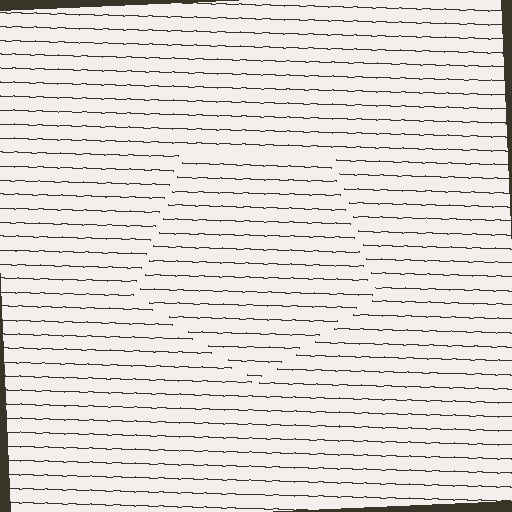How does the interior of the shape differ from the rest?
The interior of the shape contains the same grating, shifted by half a period — the contour is defined by the phase discontinuity where line-ends from the inner and outer gratings abut.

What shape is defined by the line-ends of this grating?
An illusory pentagon. The interior of the shape contains the same grating, shifted by half a period — the contour is defined by the phase discontinuity where line-ends from the inner and outer gratings abut.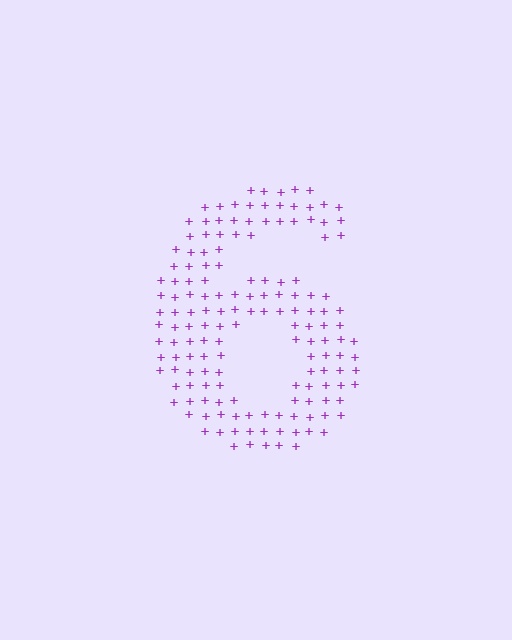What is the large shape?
The large shape is the digit 6.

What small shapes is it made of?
It is made of small plus signs.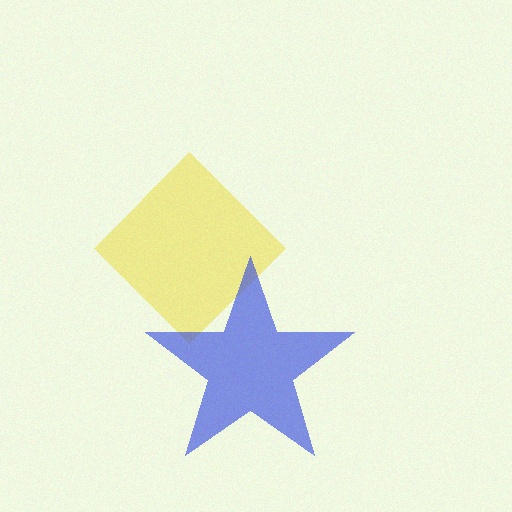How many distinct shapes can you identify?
There are 2 distinct shapes: a yellow diamond, a blue star.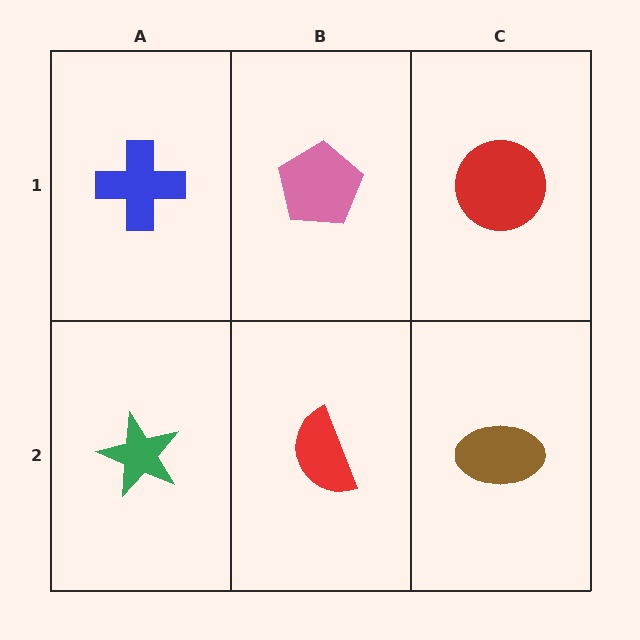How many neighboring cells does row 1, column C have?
2.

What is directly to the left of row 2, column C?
A red semicircle.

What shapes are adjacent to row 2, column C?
A red circle (row 1, column C), a red semicircle (row 2, column B).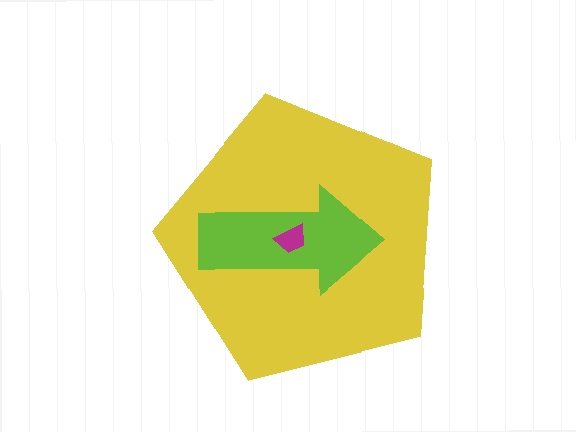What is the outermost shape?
The yellow pentagon.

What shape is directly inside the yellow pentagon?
The lime arrow.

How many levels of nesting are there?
3.